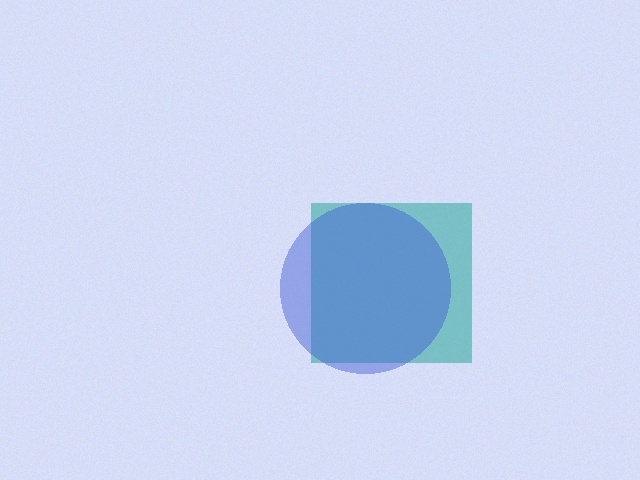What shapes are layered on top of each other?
The layered shapes are: a teal square, a blue circle.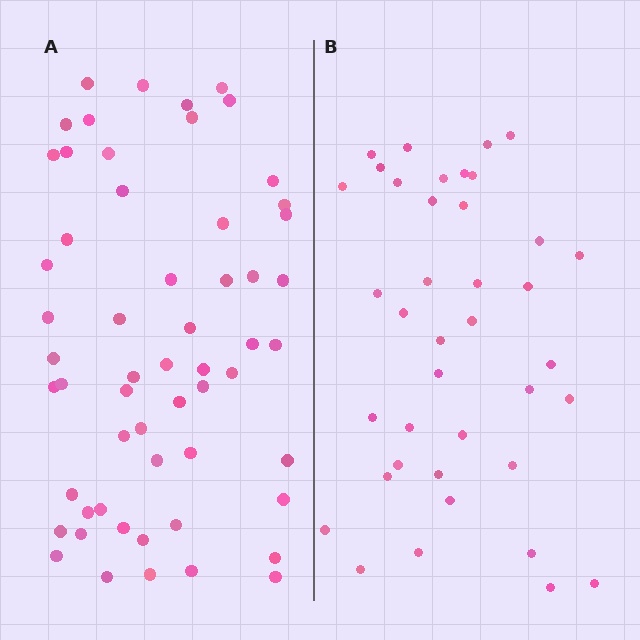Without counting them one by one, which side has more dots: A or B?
Region A (the left region) has more dots.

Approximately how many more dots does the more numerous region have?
Region A has approximately 20 more dots than region B.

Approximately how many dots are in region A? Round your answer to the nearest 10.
About 60 dots. (The exact count is 57, which rounds to 60.)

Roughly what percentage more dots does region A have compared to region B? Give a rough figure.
About 45% more.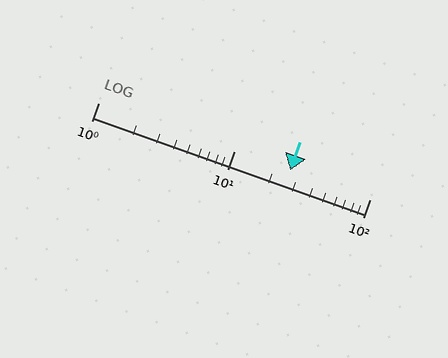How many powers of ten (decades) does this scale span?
The scale spans 2 decades, from 1 to 100.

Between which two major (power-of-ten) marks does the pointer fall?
The pointer is between 10 and 100.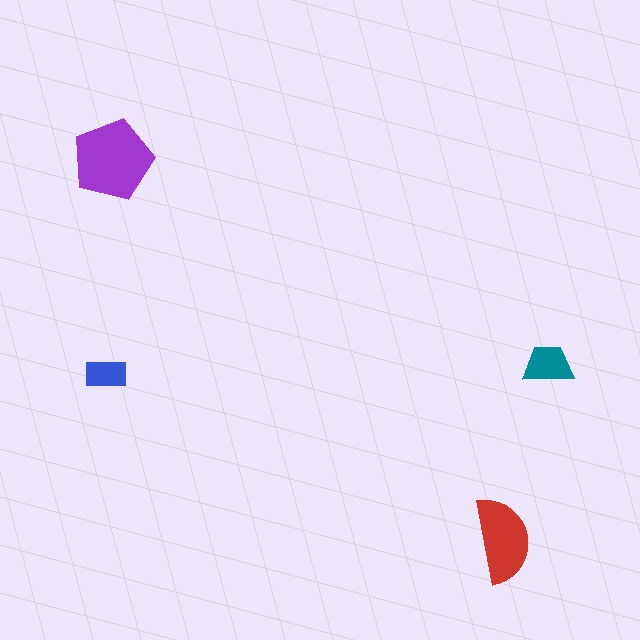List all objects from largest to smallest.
The purple pentagon, the red semicircle, the teal trapezoid, the blue rectangle.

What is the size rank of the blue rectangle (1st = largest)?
4th.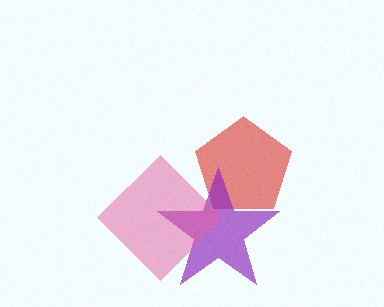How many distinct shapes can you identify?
There are 3 distinct shapes: a red pentagon, a purple star, a pink diamond.